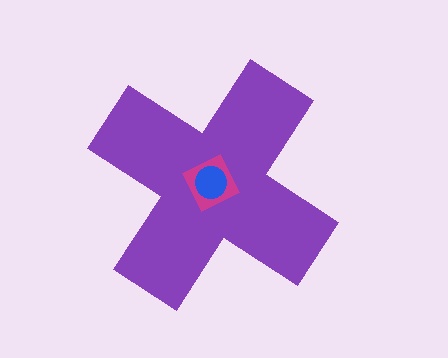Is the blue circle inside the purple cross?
Yes.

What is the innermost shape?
The blue circle.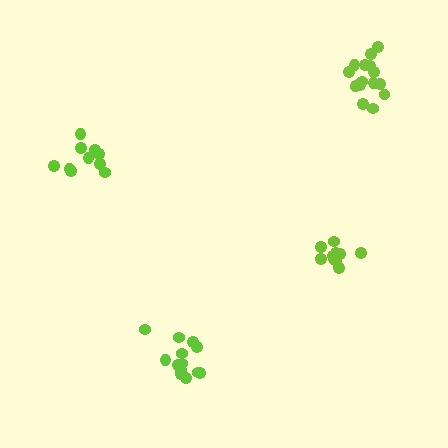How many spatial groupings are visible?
There are 4 spatial groupings.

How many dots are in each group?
Group 1: 10 dots, Group 2: 10 dots, Group 3: 16 dots, Group 4: 13 dots (49 total).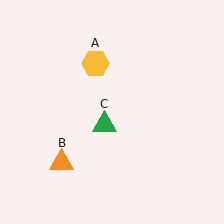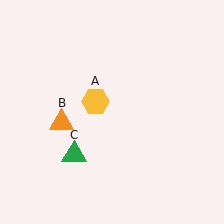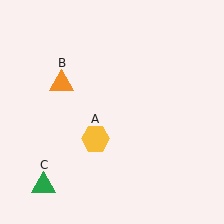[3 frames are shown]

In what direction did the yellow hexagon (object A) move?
The yellow hexagon (object A) moved down.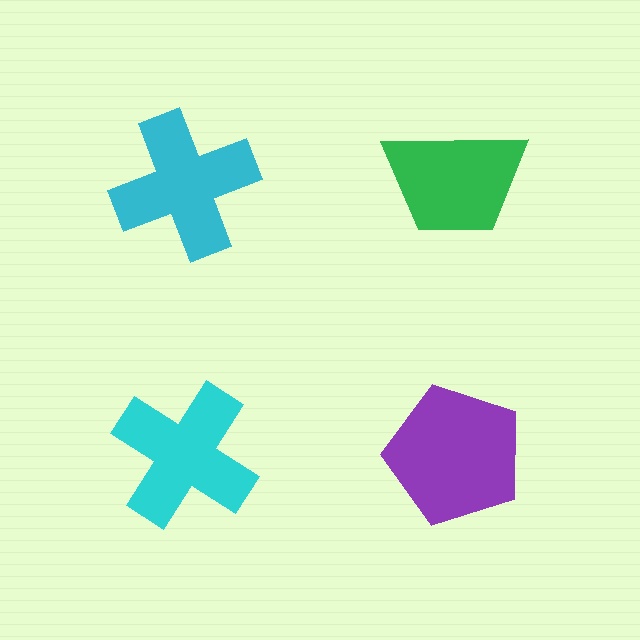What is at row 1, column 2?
A green trapezoid.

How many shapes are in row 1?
2 shapes.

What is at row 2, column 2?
A purple pentagon.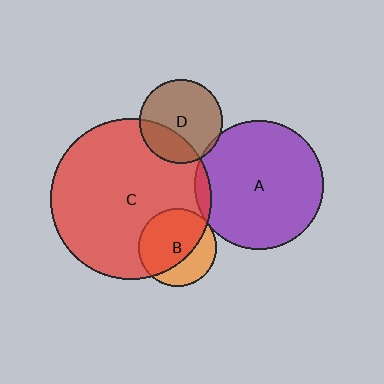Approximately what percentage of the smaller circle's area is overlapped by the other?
Approximately 5%.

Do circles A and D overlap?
Yes.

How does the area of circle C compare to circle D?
Approximately 3.7 times.